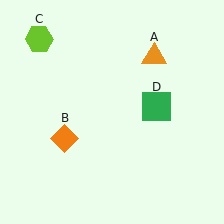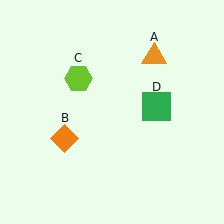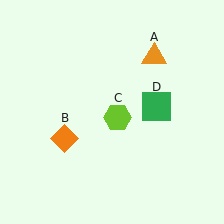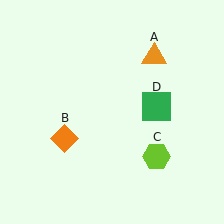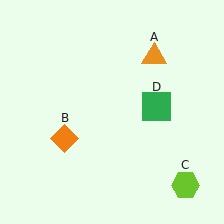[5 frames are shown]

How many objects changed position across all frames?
1 object changed position: lime hexagon (object C).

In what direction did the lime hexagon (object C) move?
The lime hexagon (object C) moved down and to the right.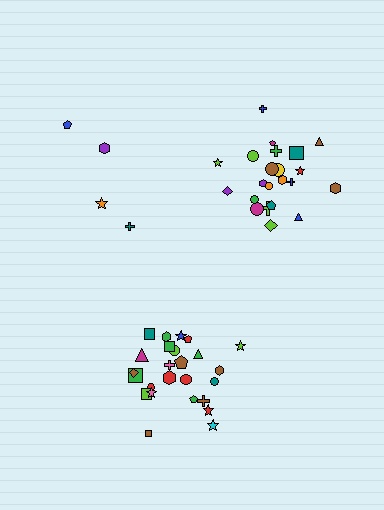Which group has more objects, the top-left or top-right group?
The top-right group.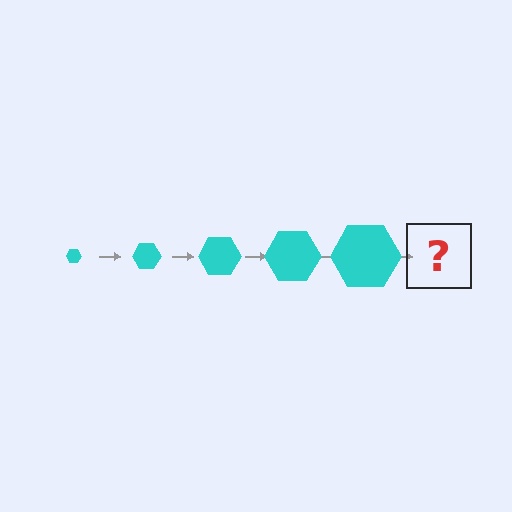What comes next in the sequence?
The next element should be a cyan hexagon, larger than the previous one.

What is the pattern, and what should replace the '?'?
The pattern is that the hexagon gets progressively larger each step. The '?' should be a cyan hexagon, larger than the previous one.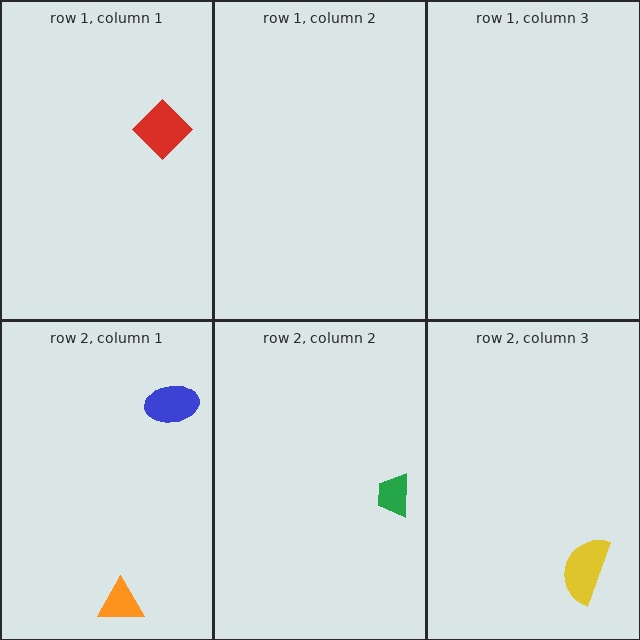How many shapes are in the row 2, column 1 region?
2.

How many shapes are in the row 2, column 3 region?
1.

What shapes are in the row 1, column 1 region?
The red diamond.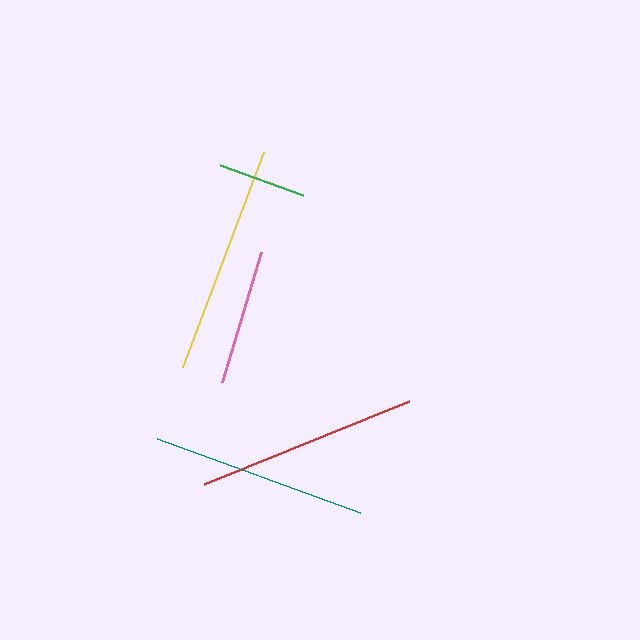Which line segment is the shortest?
The green line is the shortest at approximately 87 pixels.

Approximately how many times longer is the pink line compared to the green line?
The pink line is approximately 1.5 times the length of the green line.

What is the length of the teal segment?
The teal segment is approximately 216 pixels long.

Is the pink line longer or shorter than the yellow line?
The yellow line is longer than the pink line.